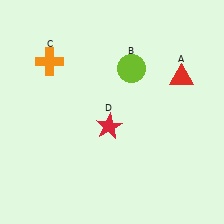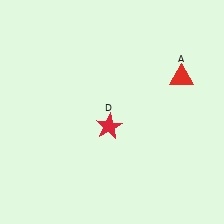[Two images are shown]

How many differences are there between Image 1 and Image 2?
There are 2 differences between the two images.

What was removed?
The orange cross (C), the lime circle (B) were removed in Image 2.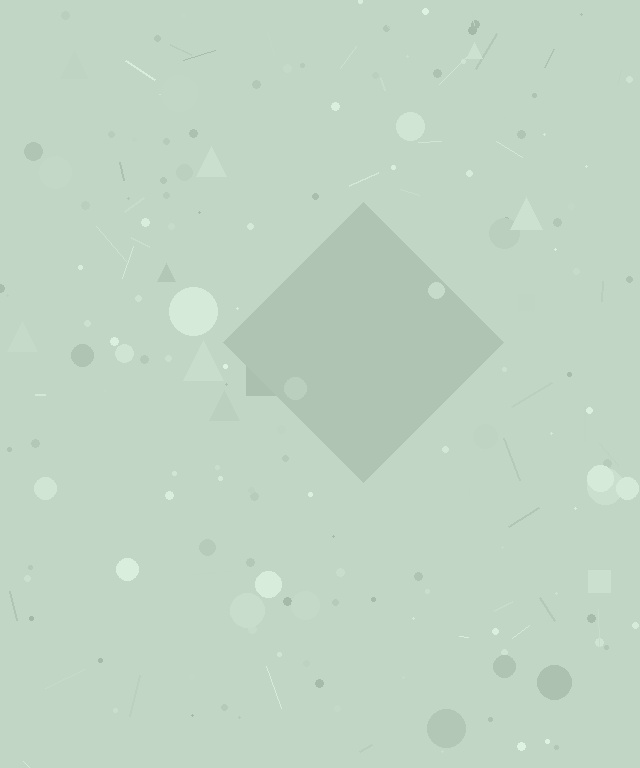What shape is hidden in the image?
A diamond is hidden in the image.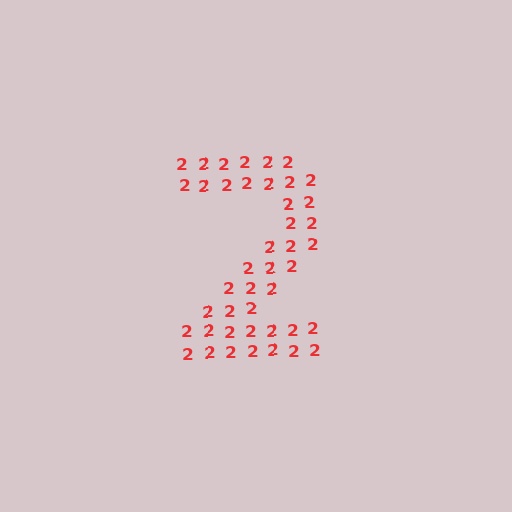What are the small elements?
The small elements are digit 2's.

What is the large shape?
The large shape is the digit 2.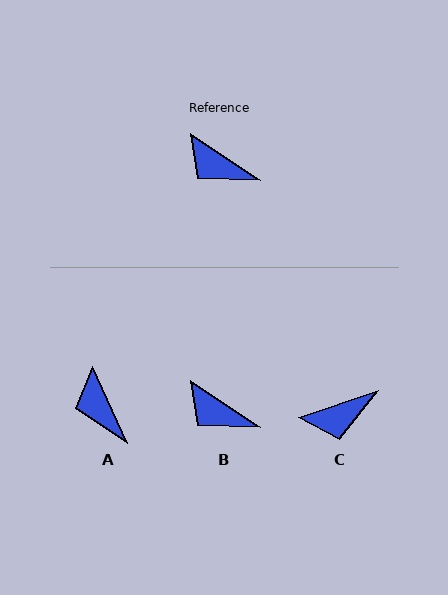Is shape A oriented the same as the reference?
No, it is off by about 32 degrees.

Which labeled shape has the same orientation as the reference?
B.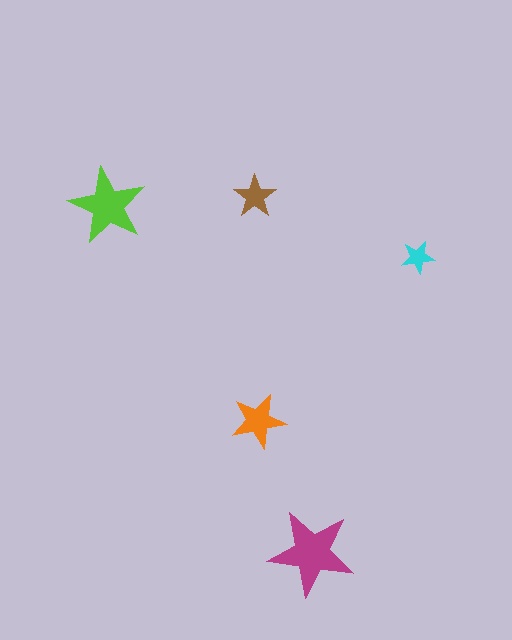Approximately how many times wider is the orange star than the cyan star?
About 1.5 times wider.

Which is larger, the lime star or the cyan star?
The lime one.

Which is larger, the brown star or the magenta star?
The magenta one.